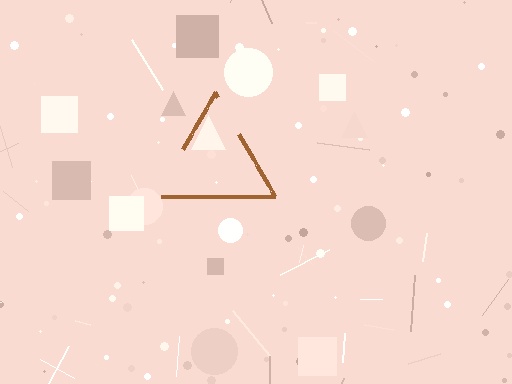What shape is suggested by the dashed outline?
The dashed outline suggests a triangle.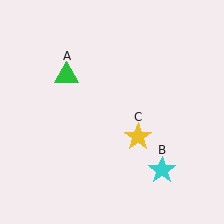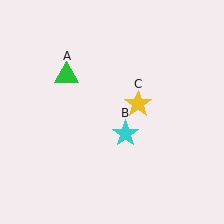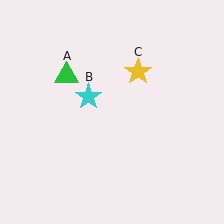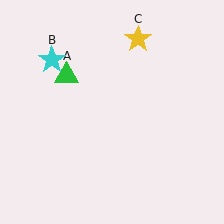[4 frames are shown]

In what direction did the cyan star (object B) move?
The cyan star (object B) moved up and to the left.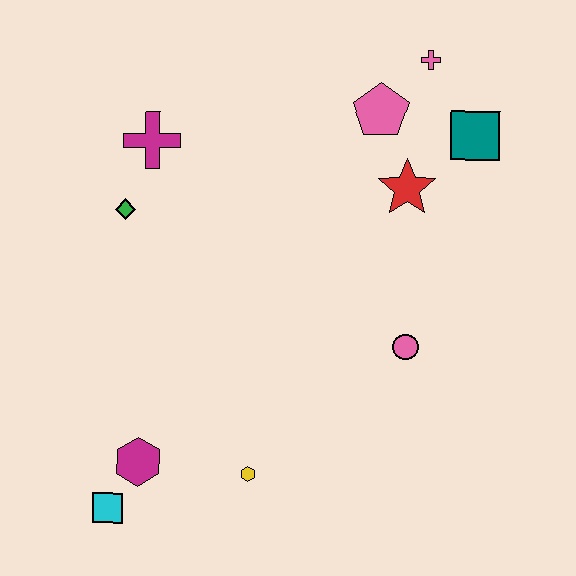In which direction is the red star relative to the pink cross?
The red star is below the pink cross.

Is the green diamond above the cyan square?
Yes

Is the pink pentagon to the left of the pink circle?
Yes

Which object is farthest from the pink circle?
The cyan square is farthest from the pink circle.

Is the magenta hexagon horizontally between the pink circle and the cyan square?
Yes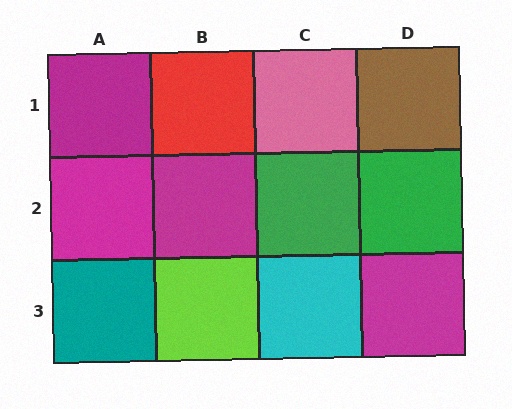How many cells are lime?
1 cell is lime.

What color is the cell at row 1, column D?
Brown.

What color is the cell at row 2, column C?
Green.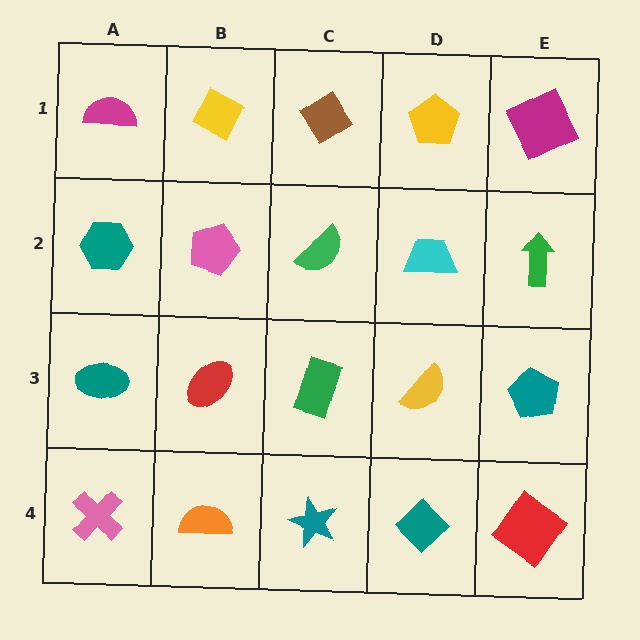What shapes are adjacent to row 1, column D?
A cyan trapezoid (row 2, column D), a brown diamond (row 1, column C), a magenta square (row 1, column E).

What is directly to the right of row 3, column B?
A green rectangle.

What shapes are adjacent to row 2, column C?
A brown diamond (row 1, column C), a green rectangle (row 3, column C), a pink pentagon (row 2, column B), a cyan trapezoid (row 2, column D).